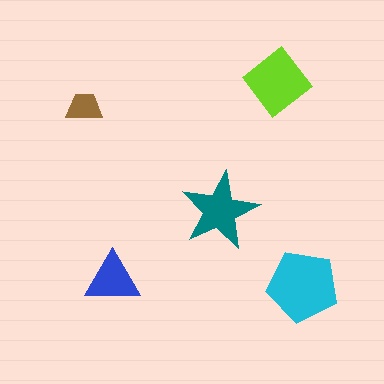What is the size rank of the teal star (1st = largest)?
3rd.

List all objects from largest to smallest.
The cyan pentagon, the lime diamond, the teal star, the blue triangle, the brown trapezoid.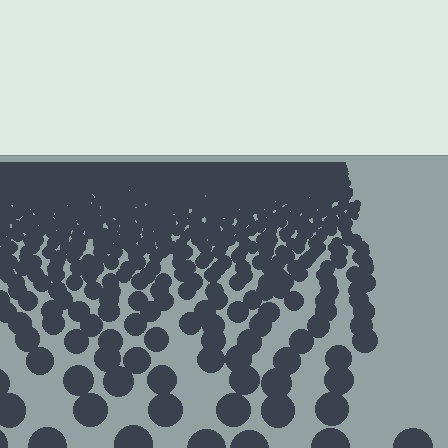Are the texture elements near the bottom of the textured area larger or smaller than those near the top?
Larger. Near the bottom, elements are closer to the viewer and appear at a bigger on-screen size.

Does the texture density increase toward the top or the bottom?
Density increases toward the top.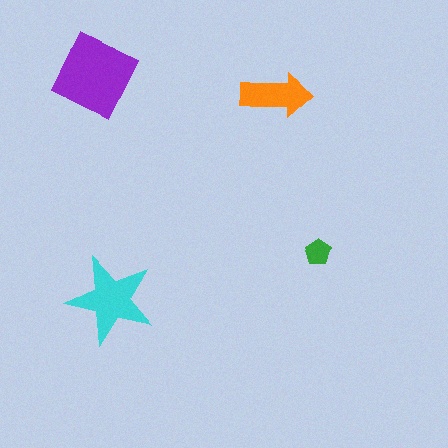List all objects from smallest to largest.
The green pentagon, the orange arrow, the cyan star, the purple square.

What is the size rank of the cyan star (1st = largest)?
2nd.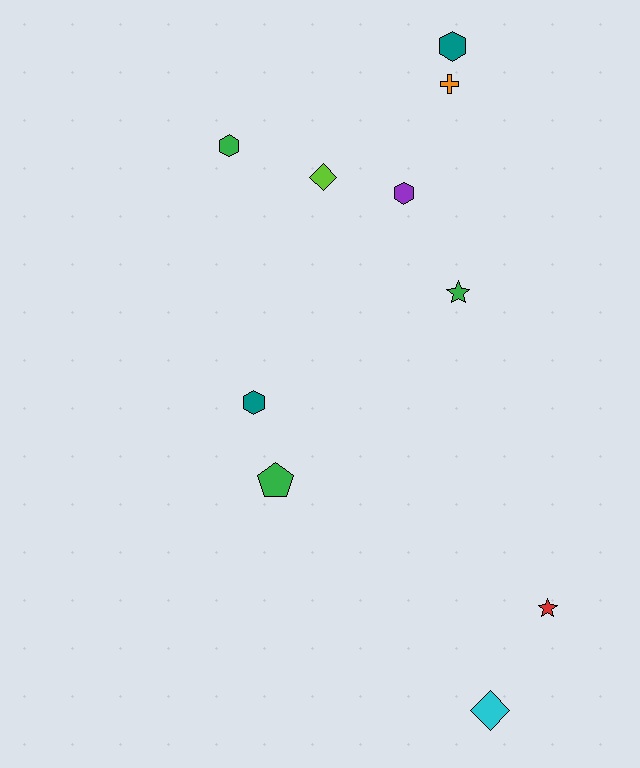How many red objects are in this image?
There is 1 red object.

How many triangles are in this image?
There are no triangles.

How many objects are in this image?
There are 10 objects.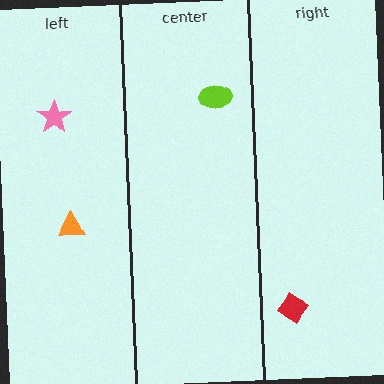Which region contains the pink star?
The left region.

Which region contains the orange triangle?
The left region.